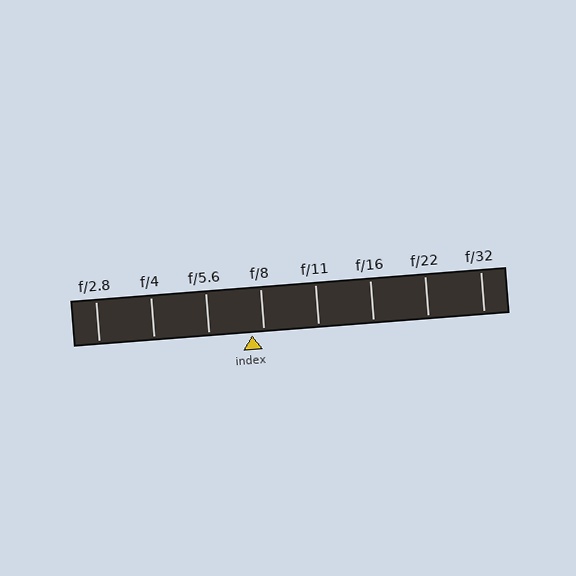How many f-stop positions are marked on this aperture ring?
There are 8 f-stop positions marked.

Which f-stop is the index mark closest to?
The index mark is closest to f/8.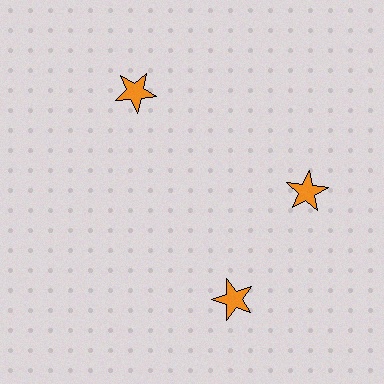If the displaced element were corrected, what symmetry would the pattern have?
It would have 3-fold rotational symmetry — the pattern would map onto itself every 120 degrees.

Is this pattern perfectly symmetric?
No. The 3 orange stars are arranged in a ring, but one element near the 7 o'clock position is rotated out of alignment along the ring, breaking the 3-fold rotational symmetry.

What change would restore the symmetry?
The symmetry would be restored by rotating it back into even spacing with its neighbors so that all 3 stars sit at equal angles and equal distance from the center.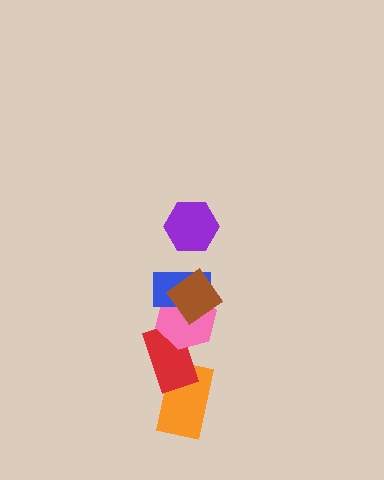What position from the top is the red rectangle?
The red rectangle is 5th from the top.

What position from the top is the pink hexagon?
The pink hexagon is 4th from the top.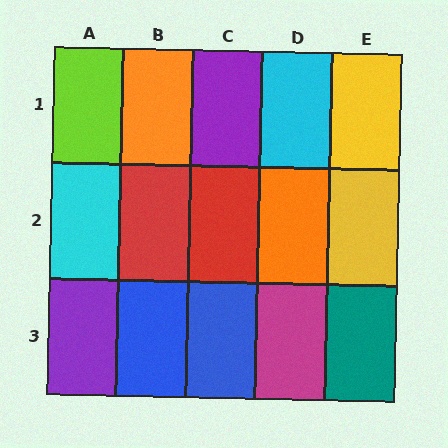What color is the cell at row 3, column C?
Blue.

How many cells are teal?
1 cell is teal.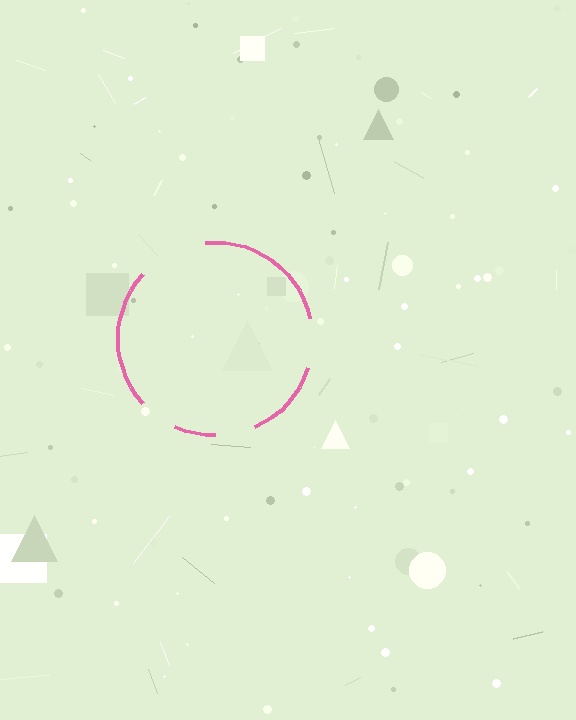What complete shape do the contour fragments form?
The contour fragments form a circle.